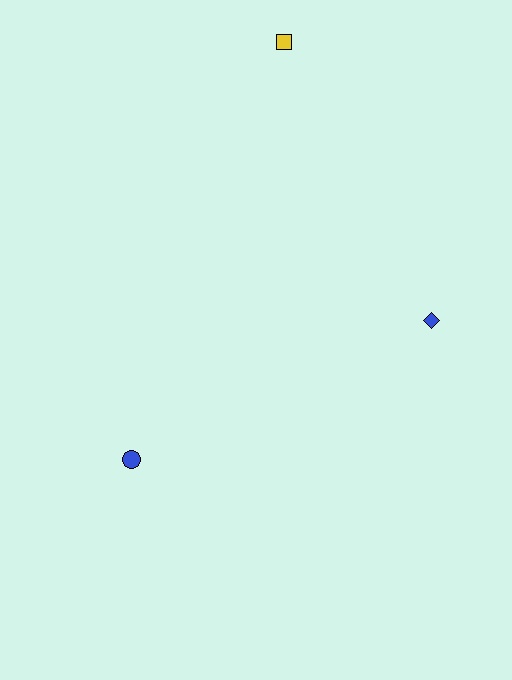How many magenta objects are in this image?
There are no magenta objects.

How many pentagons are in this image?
There are no pentagons.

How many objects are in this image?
There are 3 objects.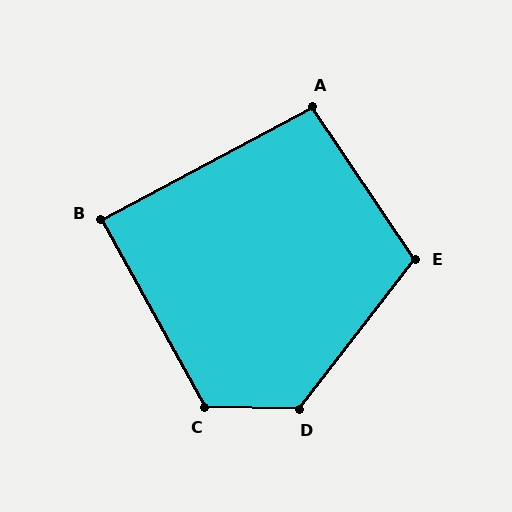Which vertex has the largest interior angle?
D, at approximately 126 degrees.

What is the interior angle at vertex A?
Approximately 96 degrees (obtuse).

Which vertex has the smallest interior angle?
B, at approximately 89 degrees.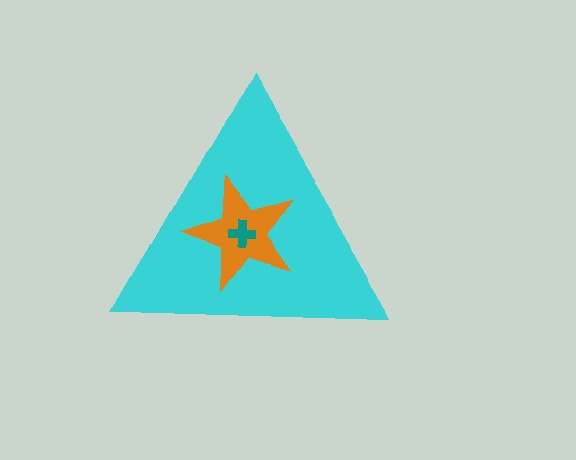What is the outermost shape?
The cyan triangle.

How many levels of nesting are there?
3.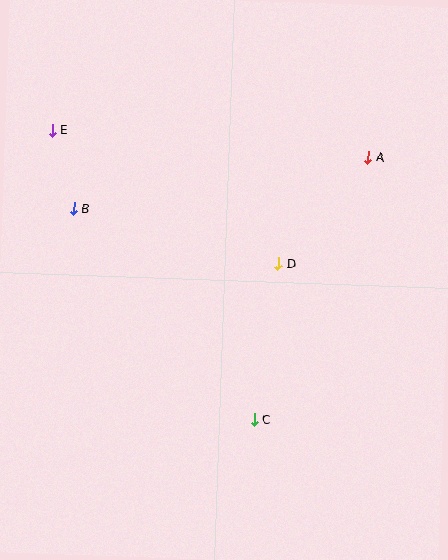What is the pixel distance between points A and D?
The distance between A and D is 139 pixels.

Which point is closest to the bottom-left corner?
Point C is closest to the bottom-left corner.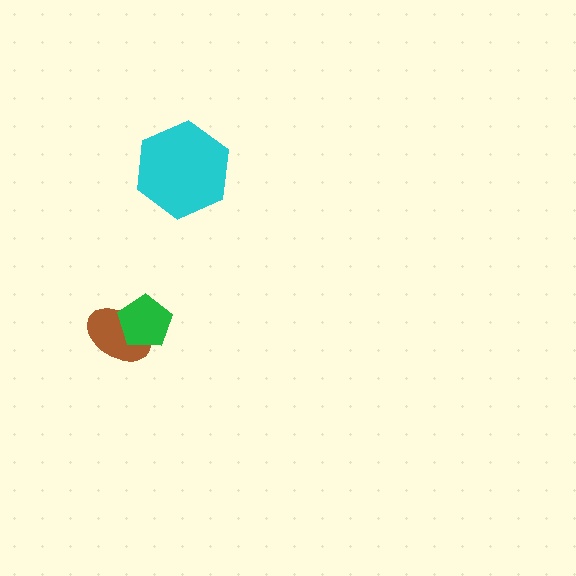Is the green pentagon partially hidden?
No, no other shape covers it.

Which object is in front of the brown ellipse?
The green pentagon is in front of the brown ellipse.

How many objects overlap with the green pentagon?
1 object overlaps with the green pentagon.